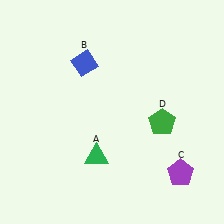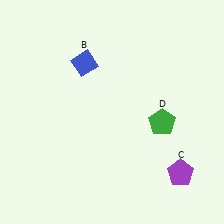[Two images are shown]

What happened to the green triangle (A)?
The green triangle (A) was removed in Image 2. It was in the bottom-left area of Image 1.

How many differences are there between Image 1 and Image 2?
There is 1 difference between the two images.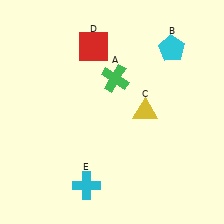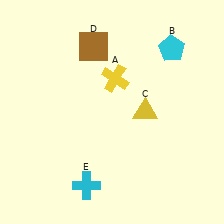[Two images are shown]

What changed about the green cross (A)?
In Image 1, A is green. In Image 2, it changed to yellow.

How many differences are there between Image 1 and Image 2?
There are 2 differences between the two images.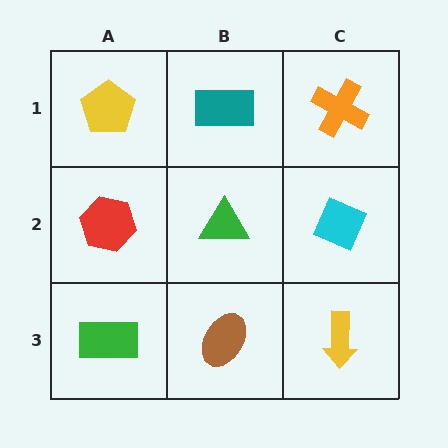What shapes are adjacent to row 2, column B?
A teal rectangle (row 1, column B), a brown ellipse (row 3, column B), a red hexagon (row 2, column A), a cyan diamond (row 2, column C).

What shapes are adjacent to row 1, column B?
A green triangle (row 2, column B), a yellow pentagon (row 1, column A), an orange cross (row 1, column C).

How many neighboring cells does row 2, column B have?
4.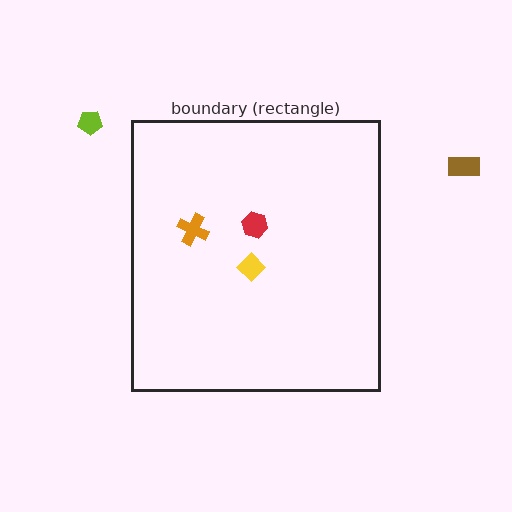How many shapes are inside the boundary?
3 inside, 2 outside.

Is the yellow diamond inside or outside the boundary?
Inside.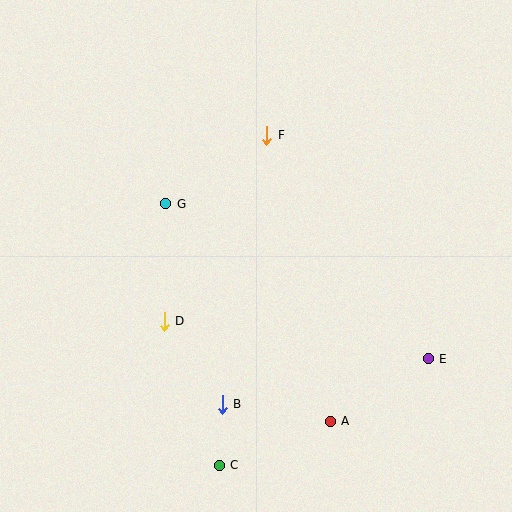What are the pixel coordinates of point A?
Point A is at (330, 421).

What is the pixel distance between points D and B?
The distance between D and B is 101 pixels.